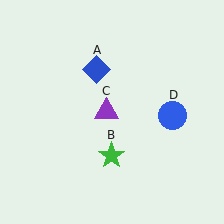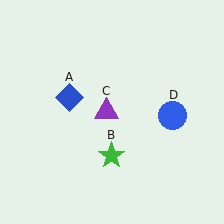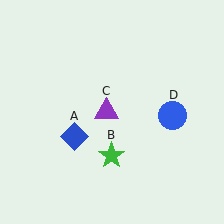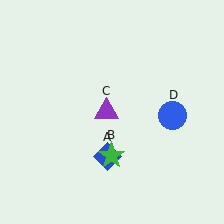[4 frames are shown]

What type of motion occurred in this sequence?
The blue diamond (object A) rotated counterclockwise around the center of the scene.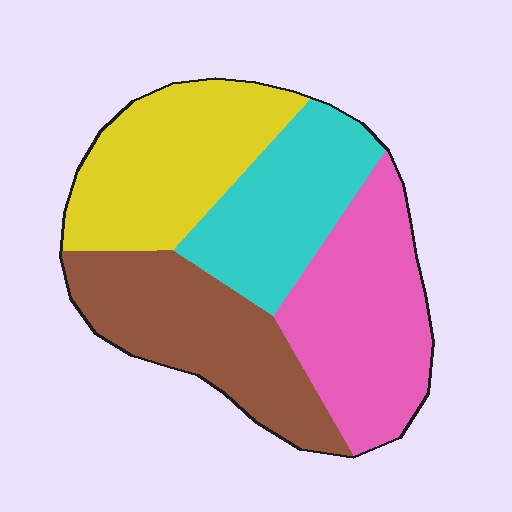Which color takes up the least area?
Cyan, at roughly 20%.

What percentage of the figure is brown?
Brown covers roughly 25% of the figure.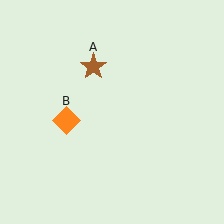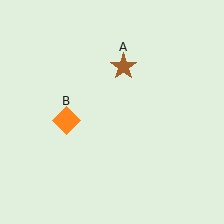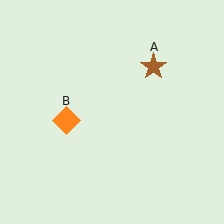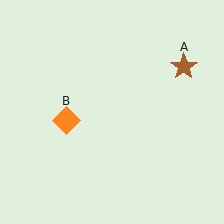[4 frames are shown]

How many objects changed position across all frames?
1 object changed position: brown star (object A).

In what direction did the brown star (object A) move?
The brown star (object A) moved right.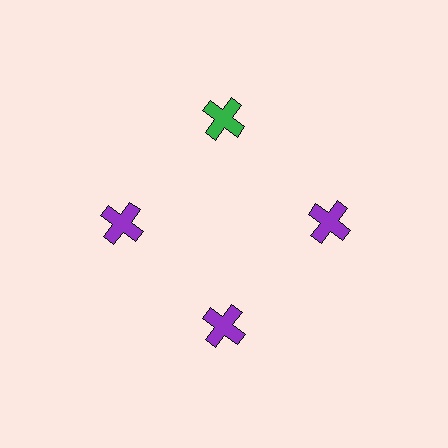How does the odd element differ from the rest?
It has a different color: green instead of purple.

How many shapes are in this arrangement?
There are 4 shapes arranged in a ring pattern.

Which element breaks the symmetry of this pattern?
The green cross at roughly the 12 o'clock position breaks the symmetry. All other shapes are purple crosses.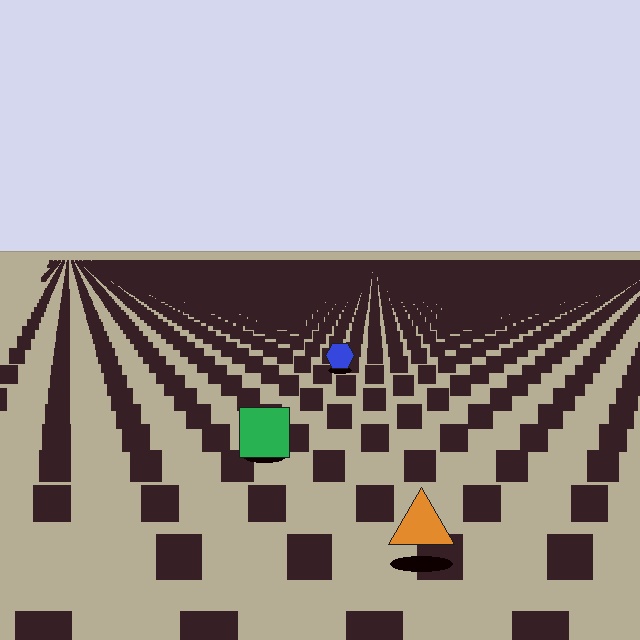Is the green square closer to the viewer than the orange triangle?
No. The orange triangle is closer — you can tell from the texture gradient: the ground texture is coarser near it.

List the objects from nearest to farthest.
From nearest to farthest: the orange triangle, the green square, the blue hexagon.